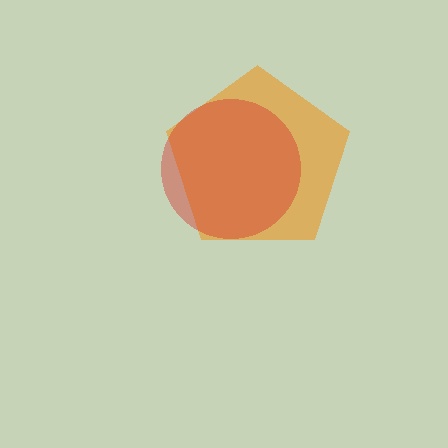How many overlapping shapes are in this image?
There are 2 overlapping shapes in the image.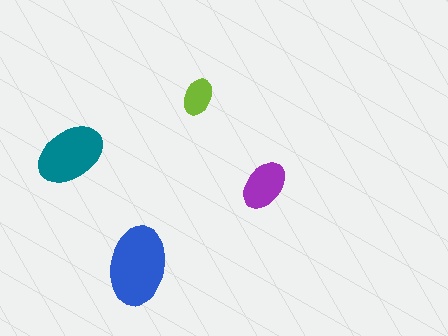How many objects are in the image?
There are 4 objects in the image.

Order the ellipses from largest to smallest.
the blue one, the teal one, the purple one, the lime one.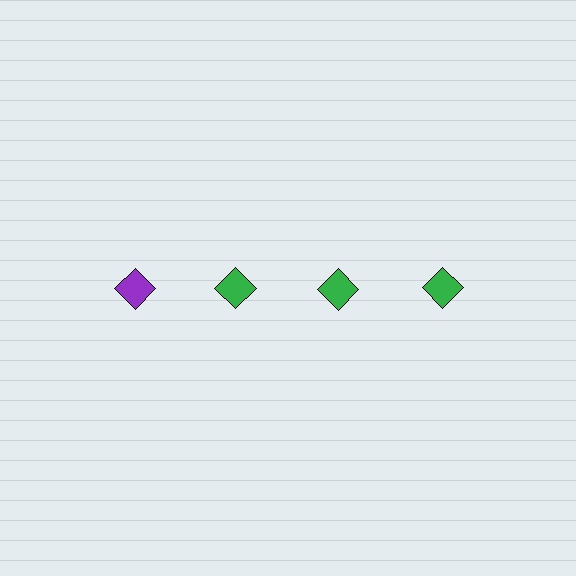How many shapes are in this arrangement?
There are 4 shapes arranged in a grid pattern.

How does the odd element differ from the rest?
It has a different color: purple instead of green.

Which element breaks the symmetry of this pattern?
The purple diamond in the top row, leftmost column breaks the symmetry. All other shapes are green diamonds.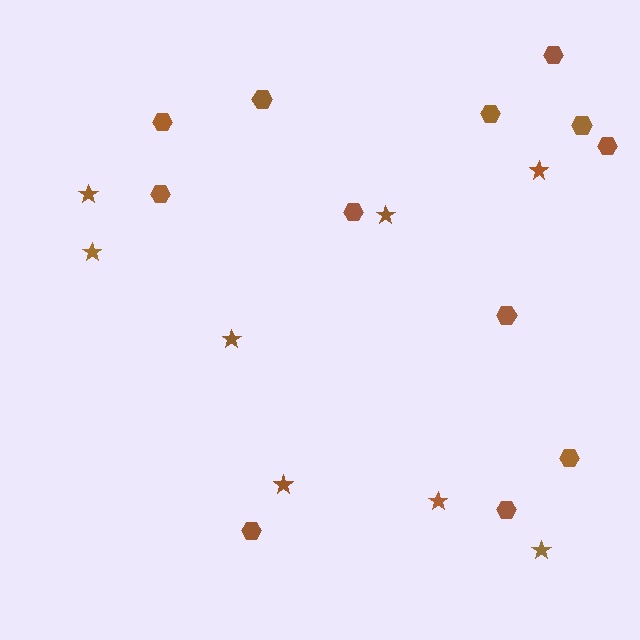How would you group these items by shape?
There are 2 groups: one group of stars (8) and one group of hexagons (12).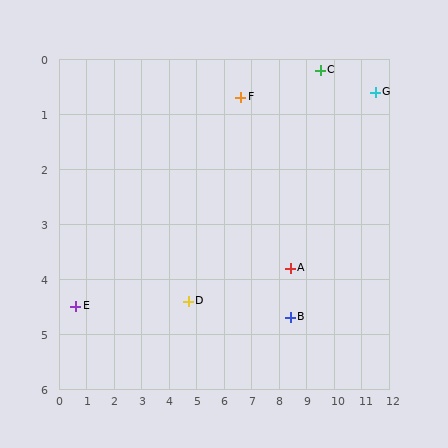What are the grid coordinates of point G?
Point G is at approximately (11.5, 0.6).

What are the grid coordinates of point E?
Point E is at approximately (0.6, 4.5).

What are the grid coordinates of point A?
Point A is at approximately (8.4, 3.8).